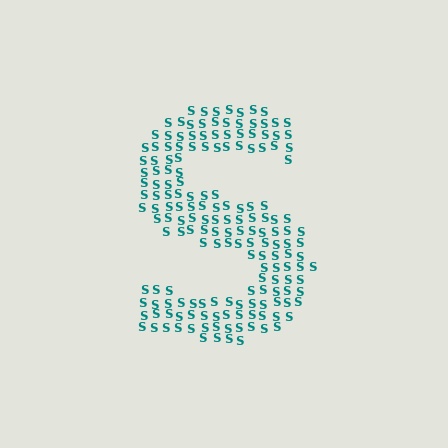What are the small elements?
The small elements are letter S's.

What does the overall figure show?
The overall figure shows the letter S.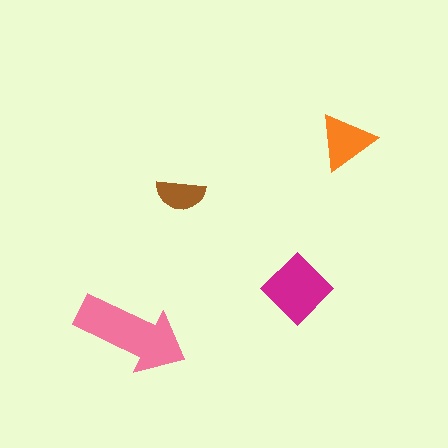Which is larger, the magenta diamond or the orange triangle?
The magenta diamond.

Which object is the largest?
The pink arrow.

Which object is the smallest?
The brown semicircle.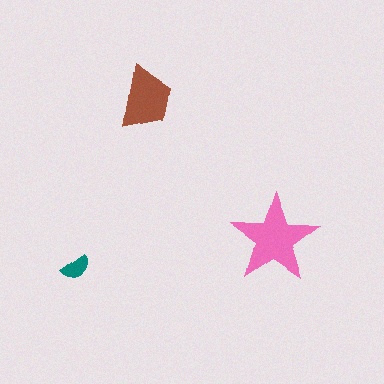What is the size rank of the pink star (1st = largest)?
1st.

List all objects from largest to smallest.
The pink star, the brown trapezoid, the teal semicircle.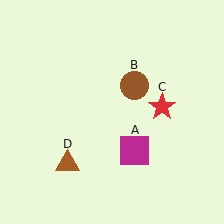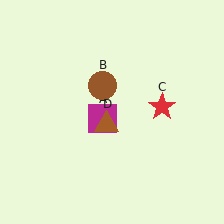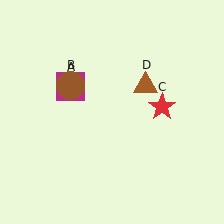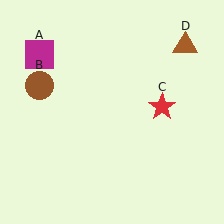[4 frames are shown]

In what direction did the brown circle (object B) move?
The brown circle (object B) moved left.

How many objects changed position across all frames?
3 objects changed position: magenta square (object A), brown circle (object B), brown triangle (object D).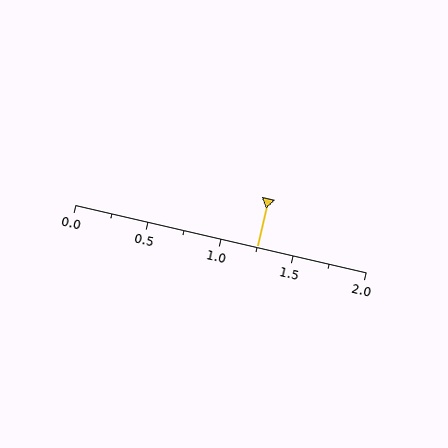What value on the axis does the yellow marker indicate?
The marker indicates approximately 1.25.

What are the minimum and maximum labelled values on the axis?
The axis runs from 0.0 to 2.0.